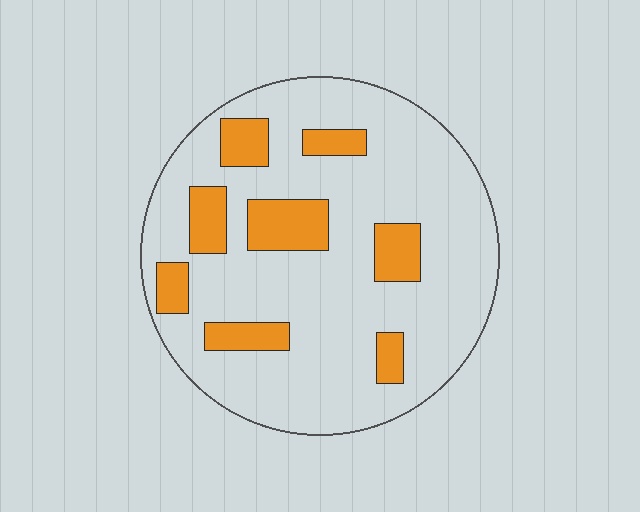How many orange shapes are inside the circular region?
8.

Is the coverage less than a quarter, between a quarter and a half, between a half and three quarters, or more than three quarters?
Less than a quarter.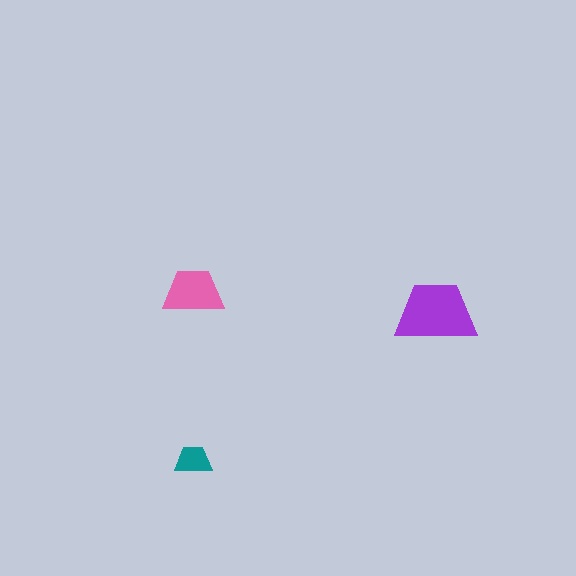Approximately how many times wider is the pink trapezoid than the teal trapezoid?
About 1.5 times wider.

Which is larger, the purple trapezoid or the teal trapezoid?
The purple one.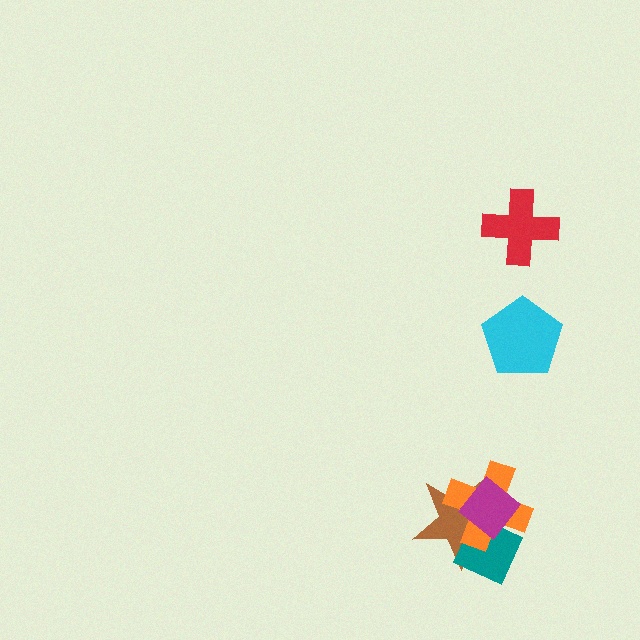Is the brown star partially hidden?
Yes, it is partially covered by another shape.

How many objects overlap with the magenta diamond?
3 objects overlap with the magenta diamond.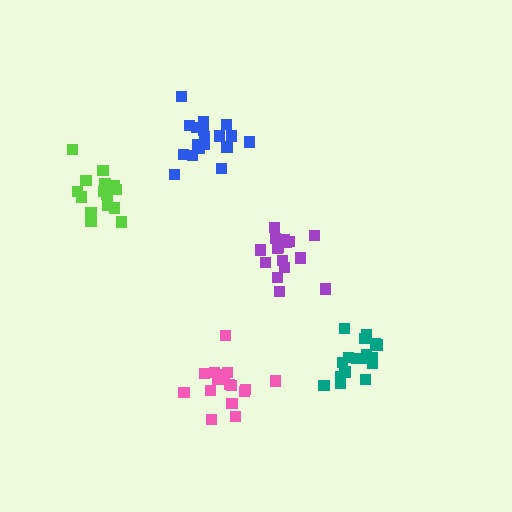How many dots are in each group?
Group 1: 17 dots, Group 2: 17 dots, Group 3: 20 dots, Group 4: 15 dots, Group 5: 16 dots (85 total).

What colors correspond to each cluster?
The clusters are colored: pink, teal, blue, lime, purple.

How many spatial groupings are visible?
There are 5 spatial groupings.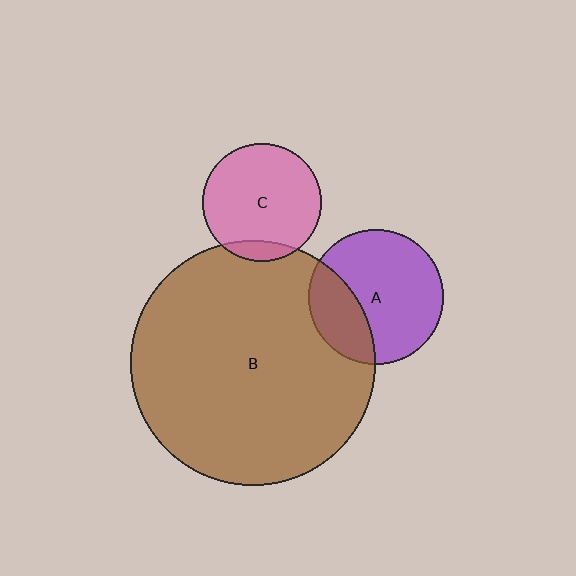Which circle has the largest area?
Circle B (brown).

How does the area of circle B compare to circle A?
Approximately 3.3 times.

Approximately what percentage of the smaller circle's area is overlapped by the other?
Approximately 10%.